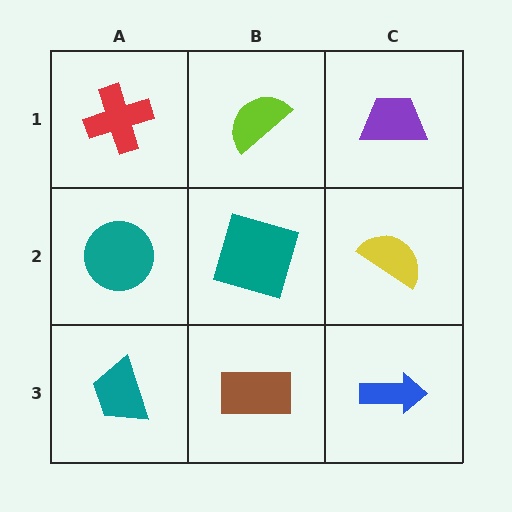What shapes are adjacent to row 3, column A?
A teal circle (row 2, column A), a brown rectangle (row 3, column B).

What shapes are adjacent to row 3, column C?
A yellow semicircle (row 2, column C), a brown rectangle (row 3, column B).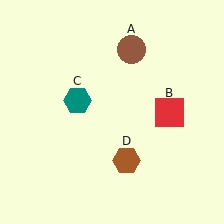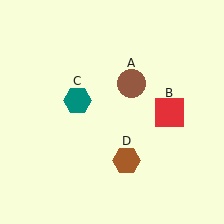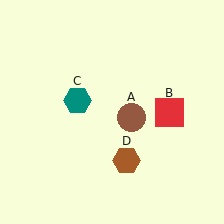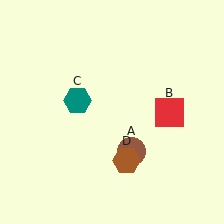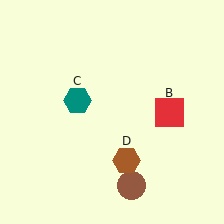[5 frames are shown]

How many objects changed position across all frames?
1 object changed position: brown circle (object A).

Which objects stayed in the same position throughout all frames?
Red square (object B) and teal hexagon (object C) and brown hexagon (object D) remained stationary.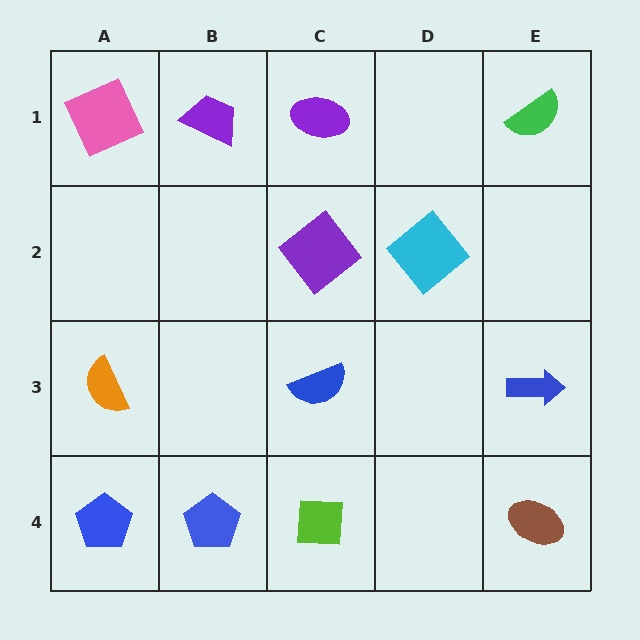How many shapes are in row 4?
4 shapes.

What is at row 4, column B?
A blue pentagon.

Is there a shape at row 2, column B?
No, that cell is empty.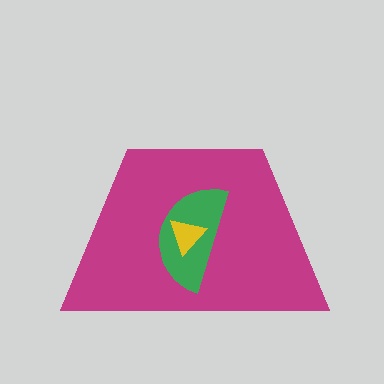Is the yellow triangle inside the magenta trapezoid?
Yes.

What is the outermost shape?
The magenta trapezoid.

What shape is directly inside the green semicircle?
The yellow triangle.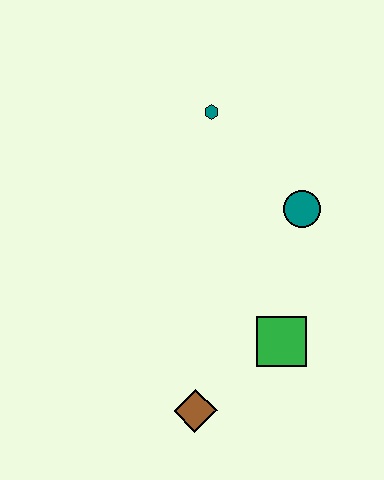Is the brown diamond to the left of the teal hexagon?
Yes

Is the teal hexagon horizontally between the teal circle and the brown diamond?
Yes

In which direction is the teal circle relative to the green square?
The teal circle is above the green square.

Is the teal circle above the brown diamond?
Yes